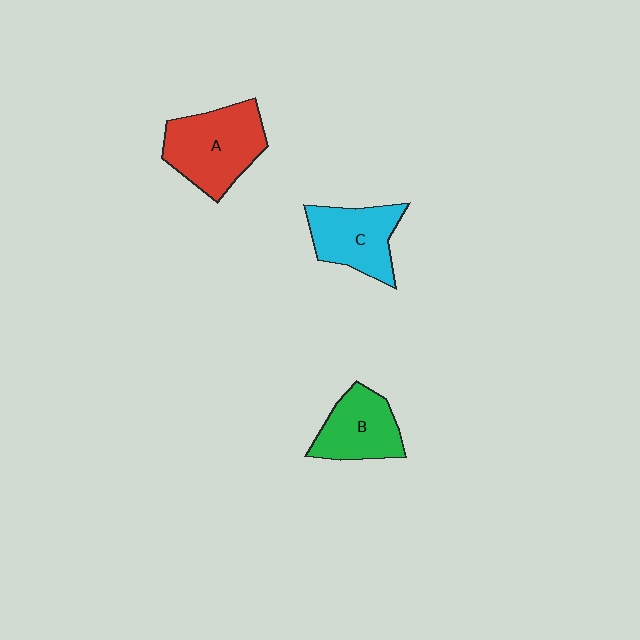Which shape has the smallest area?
Shape B (green).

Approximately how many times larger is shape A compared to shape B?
Approximately 1.3 times.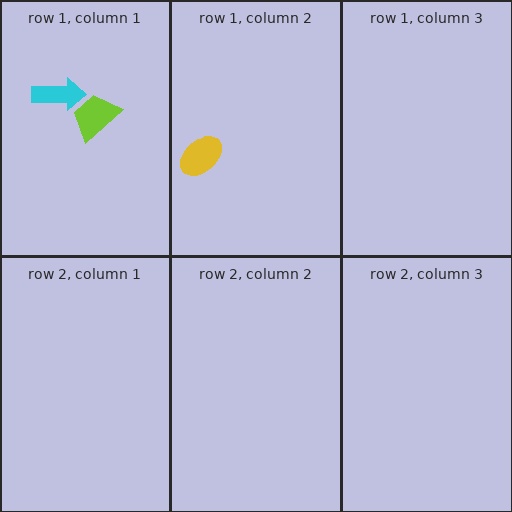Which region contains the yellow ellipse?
The row 1, column 2 region.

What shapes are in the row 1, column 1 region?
The cyan arrow, the lime trapezoid.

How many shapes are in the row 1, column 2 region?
1.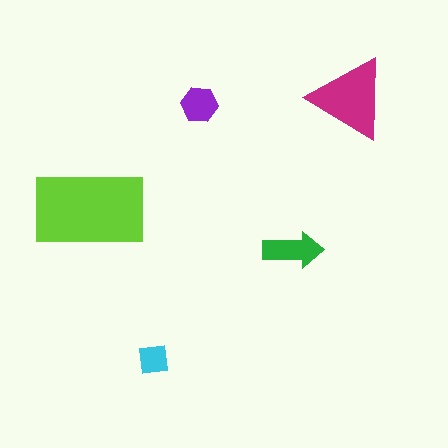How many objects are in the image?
There are 5 objects in the image.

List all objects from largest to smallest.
The lime rectangle, the magenta triangle, the green arrow, the purple hexagon, the cyan square.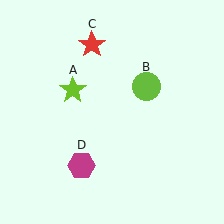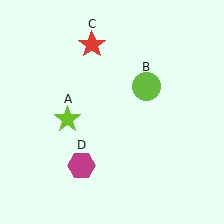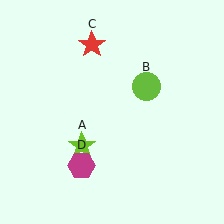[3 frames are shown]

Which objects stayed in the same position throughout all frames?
Lime circle (object B) and red star (object C) and magenta hexagon (object D) remained stationary.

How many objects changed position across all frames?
1 object changed position: lime star (object A).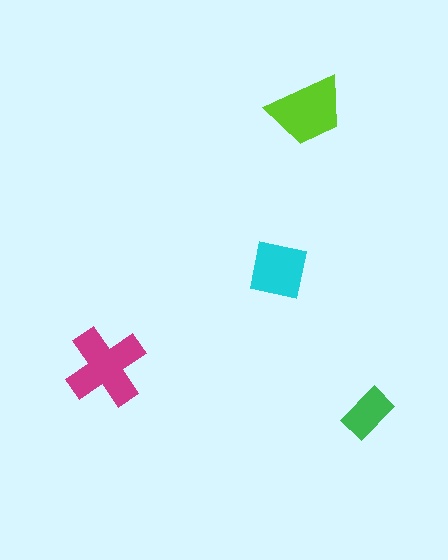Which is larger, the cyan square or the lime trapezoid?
The lime trapezoid.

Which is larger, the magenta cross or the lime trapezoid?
The magenta cross.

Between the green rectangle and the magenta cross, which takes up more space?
The magenta cross.